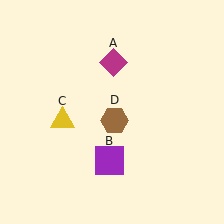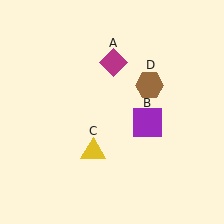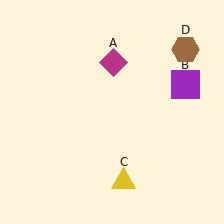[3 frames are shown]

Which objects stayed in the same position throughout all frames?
Magenta diamond (object A) remained stationary.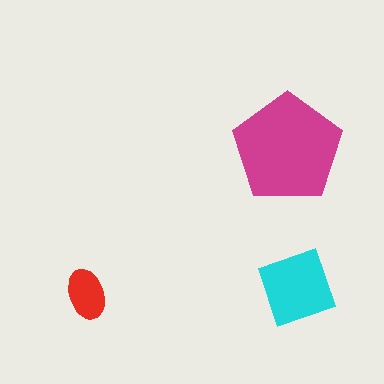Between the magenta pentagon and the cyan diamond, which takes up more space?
The magenta pentagon.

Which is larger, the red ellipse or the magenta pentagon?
The magenta pentagon.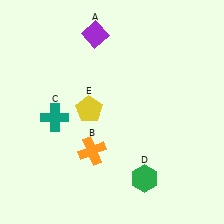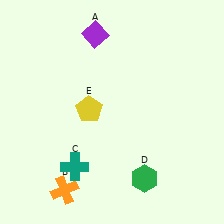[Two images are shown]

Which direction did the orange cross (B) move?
The orange cross (B) moved down.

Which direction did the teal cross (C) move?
The teal cross (C) moved down.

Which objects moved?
The objects that moved are: the orange cross (B), the teal cross (C).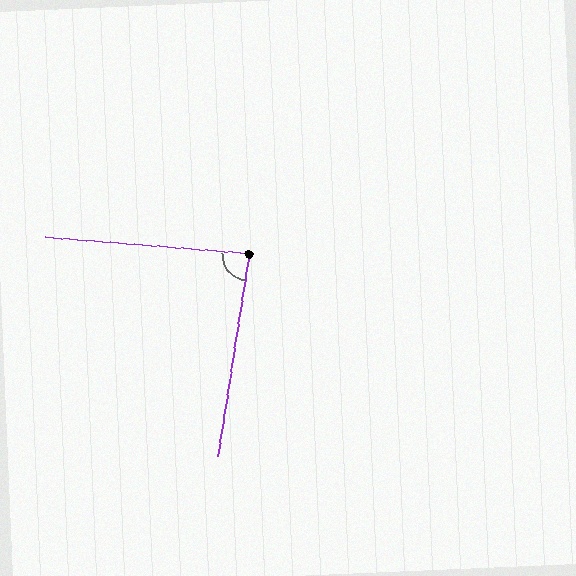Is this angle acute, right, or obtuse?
It is approximately a right angle.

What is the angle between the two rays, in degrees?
Approximately 86 degrees.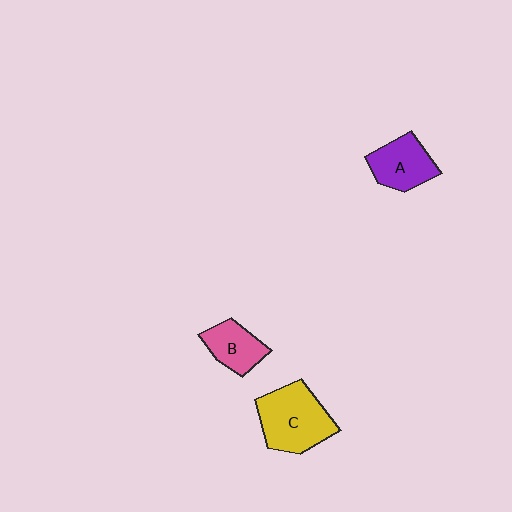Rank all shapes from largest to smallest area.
From largest to smallest: C (yellow), A (purple), B (pink).